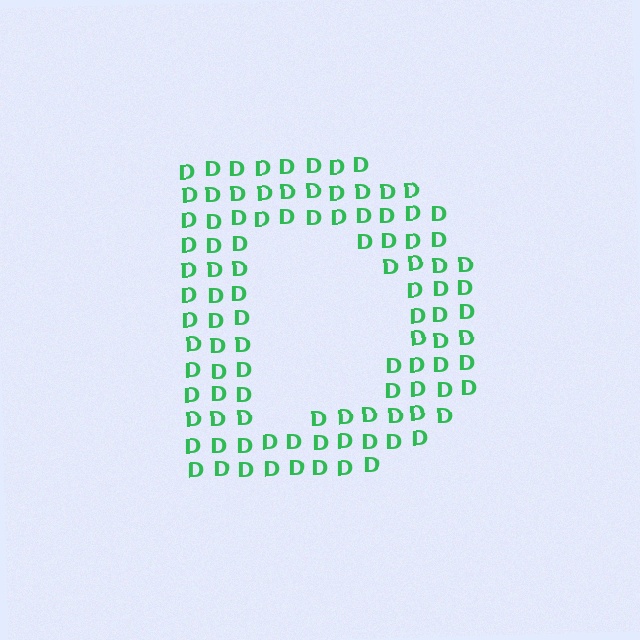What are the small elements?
The small elements are letter D's.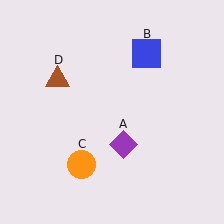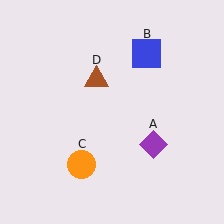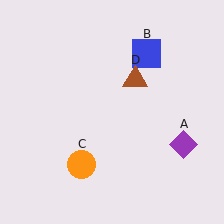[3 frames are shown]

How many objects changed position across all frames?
2 objects changed position: purple diamond (object A), brown triangle (object D).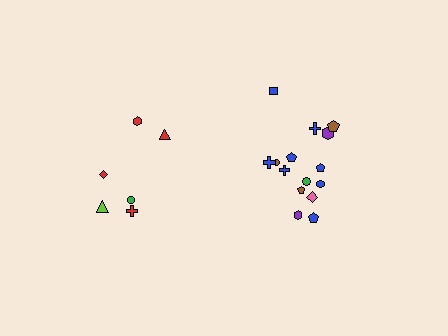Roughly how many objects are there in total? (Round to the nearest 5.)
Roughly 20 objects in total.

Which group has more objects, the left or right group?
The right group.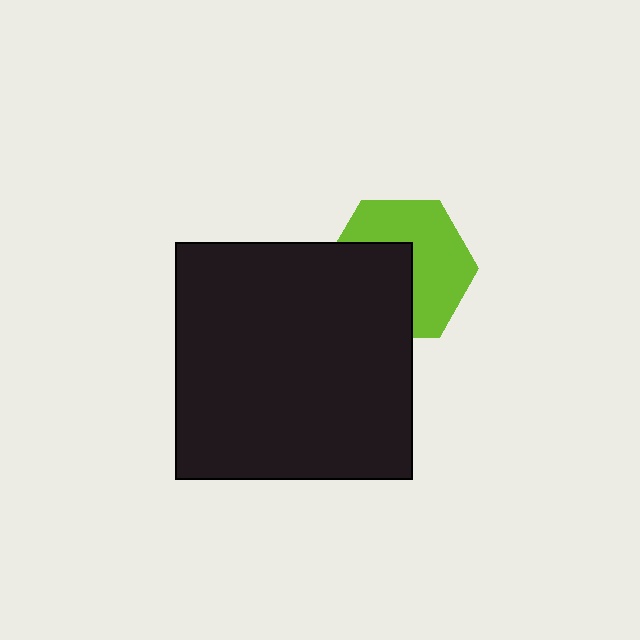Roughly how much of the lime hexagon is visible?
About half of it is visible (roughly 55%).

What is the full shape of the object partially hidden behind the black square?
The partially hidden object is a lime hexagon.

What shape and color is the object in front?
The object in front is a black square.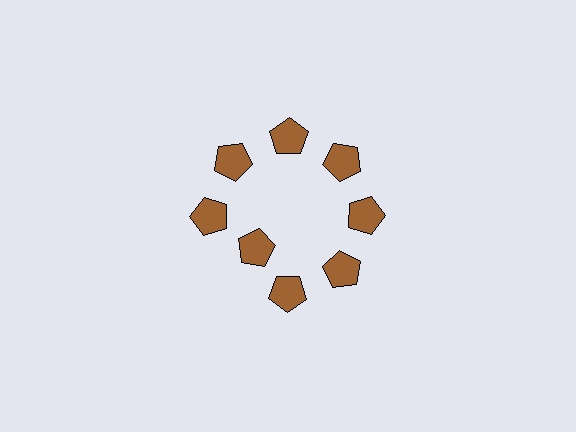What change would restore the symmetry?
The symmetry would be restored by moving it outward, back onto the ring so that all 8 pentagons sit at equal angles and equal distance from the center.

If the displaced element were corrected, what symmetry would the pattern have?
It would have 8-fold rotational symmetry — the pattern would map onto itself every 45 degrees.